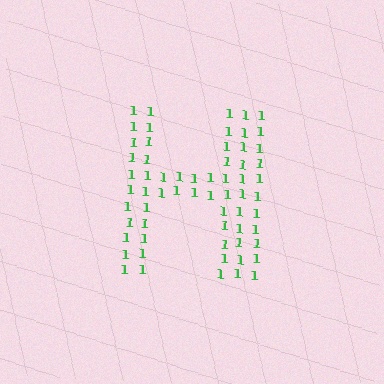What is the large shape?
The large shape is the letter H.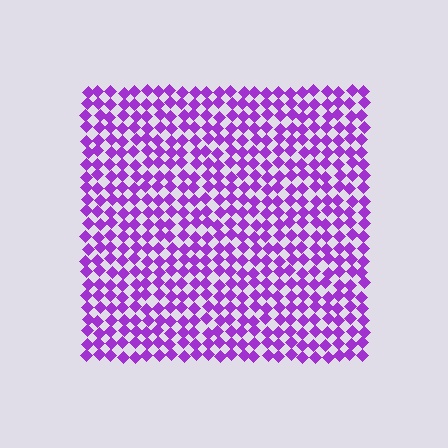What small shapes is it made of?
It is made of small diamonds.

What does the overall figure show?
The overall figure shows a square.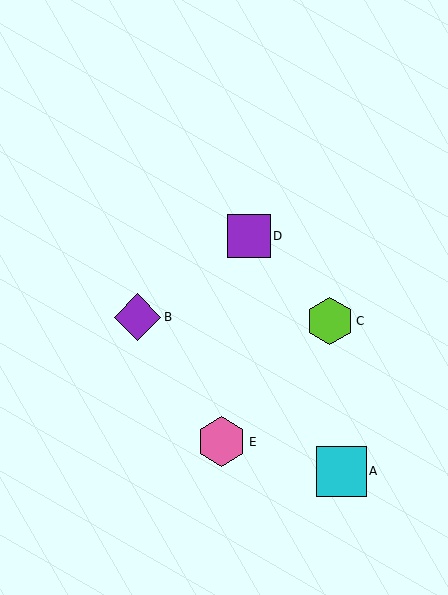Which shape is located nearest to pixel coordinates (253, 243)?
The purple square (labeled D) at (249, 236) is nearest to that location.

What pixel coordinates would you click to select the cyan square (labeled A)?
Click at (342, 471) to select the cyan square A.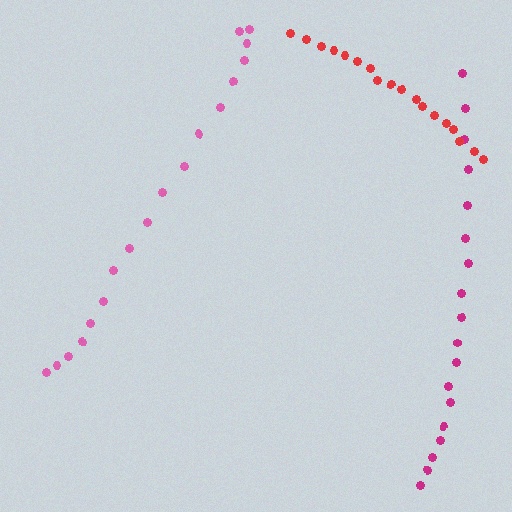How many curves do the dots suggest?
There are 3 distinct paths.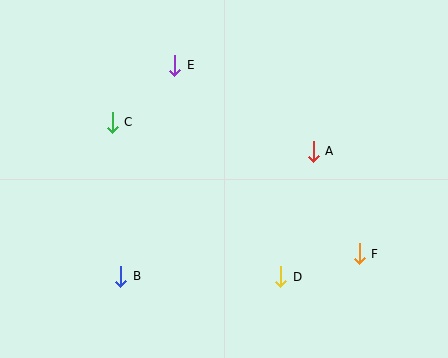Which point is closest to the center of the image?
Point A at (313, 151) is closest to the center.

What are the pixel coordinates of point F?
Point F is at (359, 254).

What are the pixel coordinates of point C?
Point C is at (112, 122).